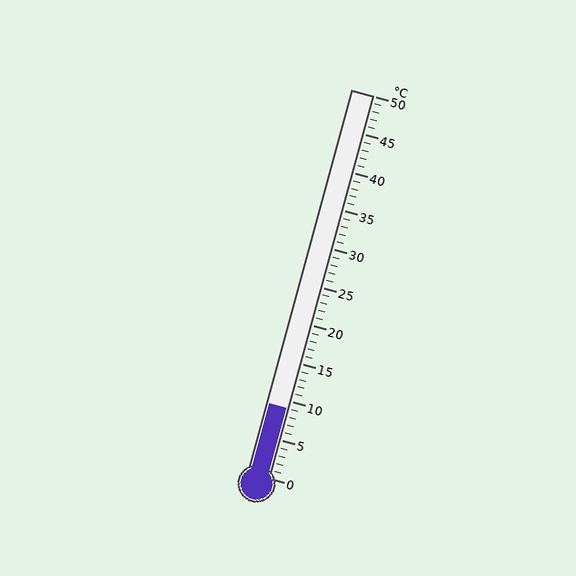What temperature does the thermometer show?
The thermometer shows approximately 9°C.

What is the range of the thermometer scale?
The thermometer scale ranges from 0°C to 50°C.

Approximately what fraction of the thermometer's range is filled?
The thermometer is filled to approximately 20% of its range.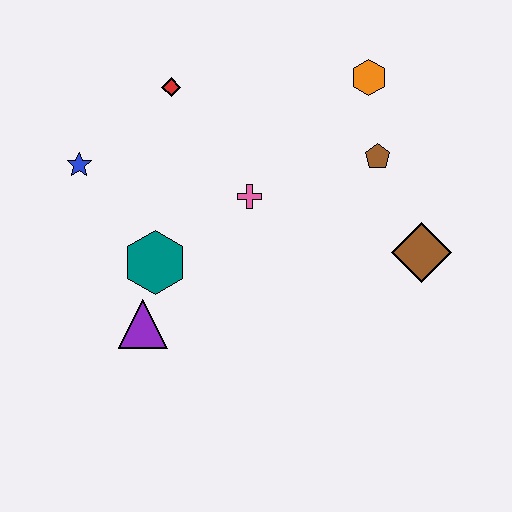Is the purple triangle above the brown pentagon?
No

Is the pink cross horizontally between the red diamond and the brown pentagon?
Yes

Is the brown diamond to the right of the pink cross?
Yes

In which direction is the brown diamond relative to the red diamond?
The brown diamond is to the right of the red diamond.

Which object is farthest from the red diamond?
The brown diamond is farthest from the red diamond.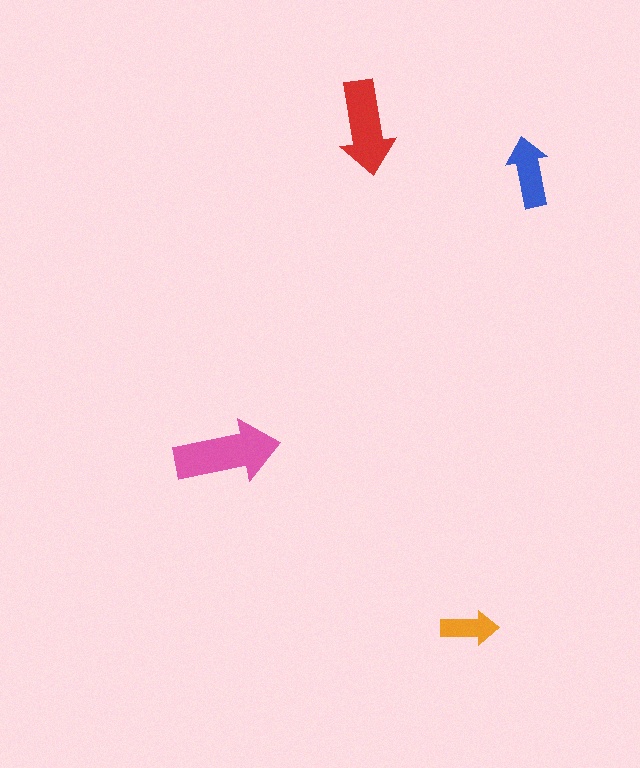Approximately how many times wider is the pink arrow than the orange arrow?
About 2 times wider.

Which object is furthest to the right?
The blue arrow is rightmost.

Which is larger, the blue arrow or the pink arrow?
The pink one.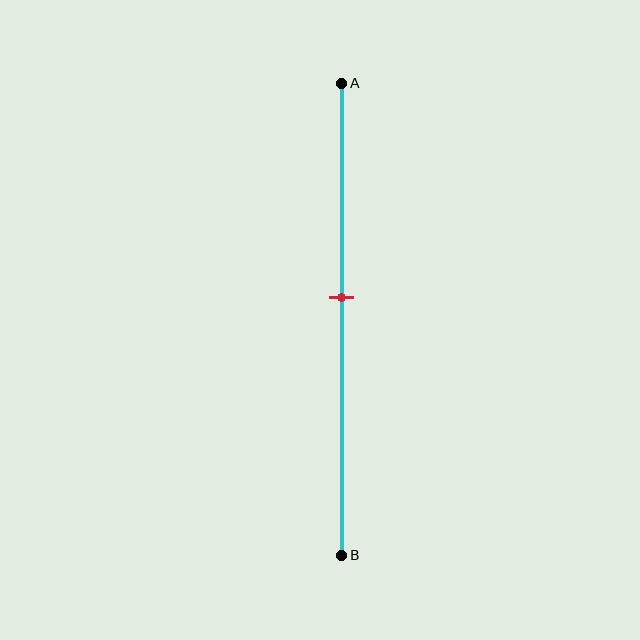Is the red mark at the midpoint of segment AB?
No, the mark is at about 45% from A, not at the 50% midpoint.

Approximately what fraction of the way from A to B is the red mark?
The red mark is approximately 45% of the way from A to B.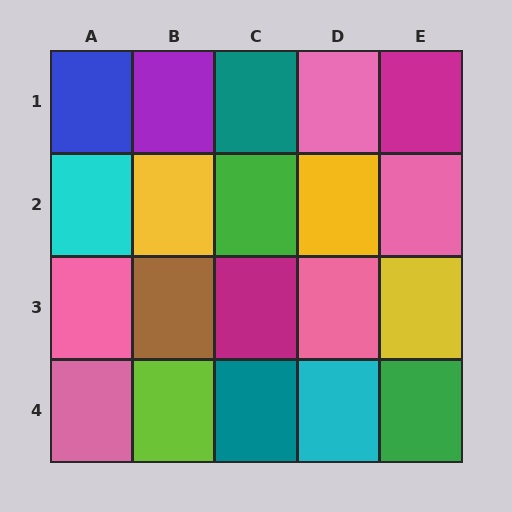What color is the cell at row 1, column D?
Pink.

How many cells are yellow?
3 cells are yellow.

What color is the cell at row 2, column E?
Pink.